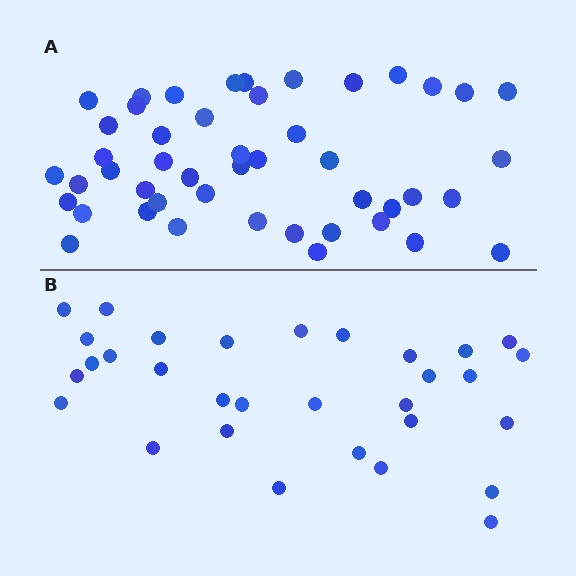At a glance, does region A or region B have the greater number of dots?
Region A (the top region) has more dots.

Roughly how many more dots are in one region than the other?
Region A has approximately 15 more dots than region B.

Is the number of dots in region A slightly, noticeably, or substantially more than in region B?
Region A has substantially more. The ratio is roughly 1.5 to 1.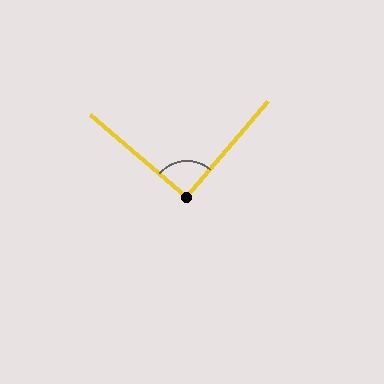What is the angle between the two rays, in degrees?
Approximately 90 degrees.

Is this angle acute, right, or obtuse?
It is approximately a right angle.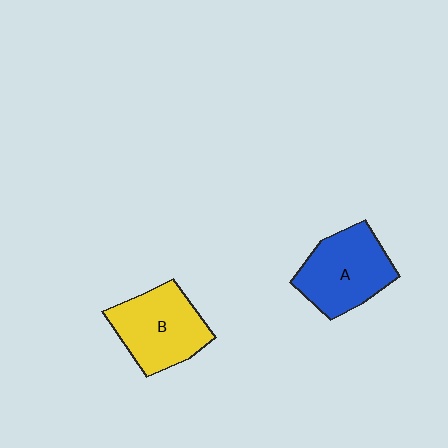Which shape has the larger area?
Shape A (blue).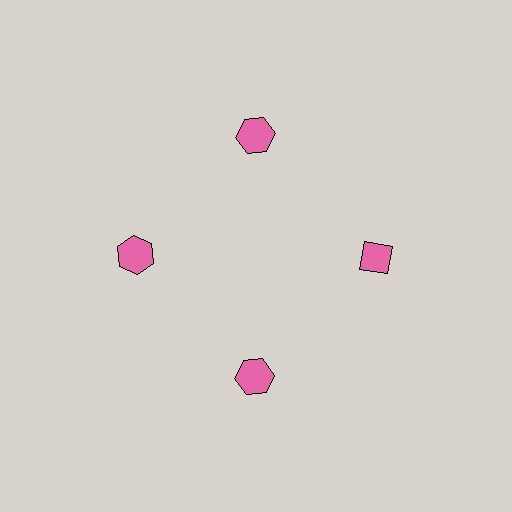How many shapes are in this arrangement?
There are 4 shapes arranged in a ring pattern.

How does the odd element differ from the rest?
It has a different shape: diamond instead of hexagon.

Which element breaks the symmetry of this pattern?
The pink diamond at roughly the 3 o'clock position breaks the symmetry. All other shapes are pink hexagons.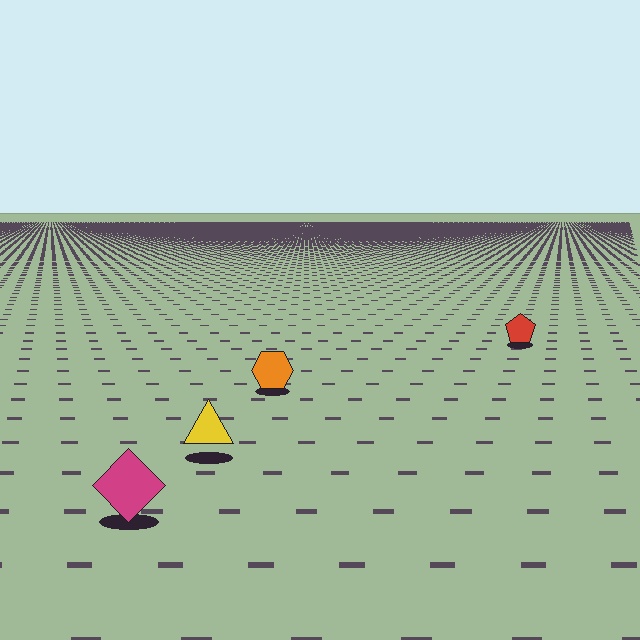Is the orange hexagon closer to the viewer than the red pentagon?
Yes. The orange hexagon is closer — you can tell from the texture gradient: the ground texture is coarser near it.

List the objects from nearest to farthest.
From nearest to farthest: the magenta diamond, the yellow triangle, the orange hexagon, the red pentagon.